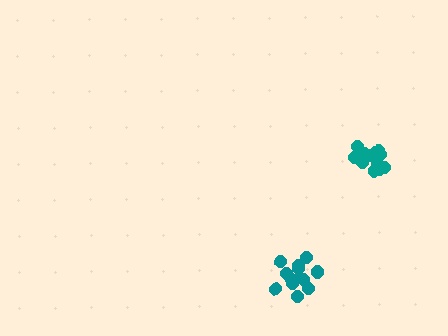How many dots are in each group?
Group 1: 15 dots, Group 2: 13 dots (28 total).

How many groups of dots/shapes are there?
There are 2 groups.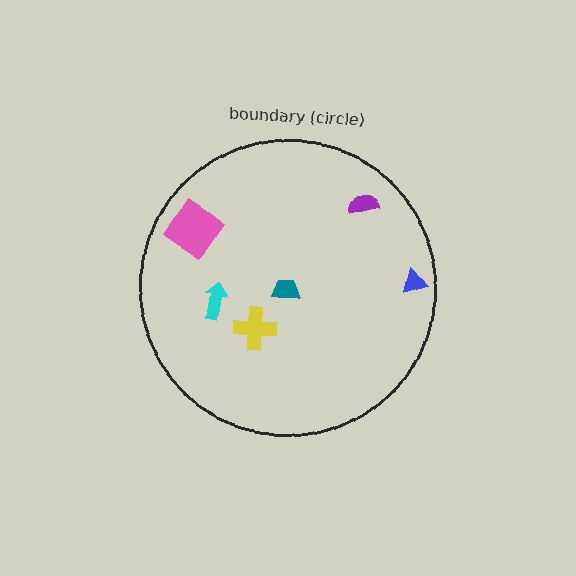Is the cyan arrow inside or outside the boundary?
Inside.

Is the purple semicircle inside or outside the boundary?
Inside.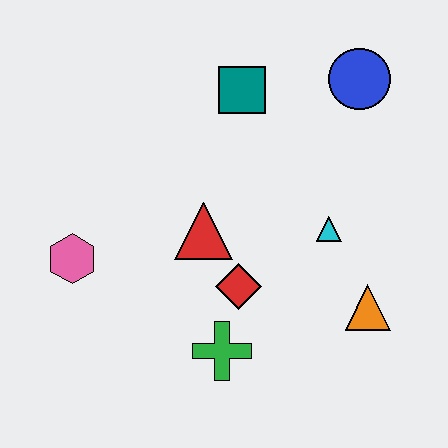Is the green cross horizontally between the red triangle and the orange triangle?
Yes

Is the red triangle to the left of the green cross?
Yes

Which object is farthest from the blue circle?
The pink hexagon is farthest from the blue circle.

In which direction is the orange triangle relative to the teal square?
The orange triangle is below the teal square.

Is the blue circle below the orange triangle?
No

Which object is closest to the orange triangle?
The cyan triangle is closest to the orange triangle.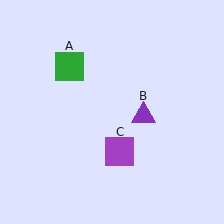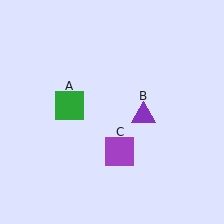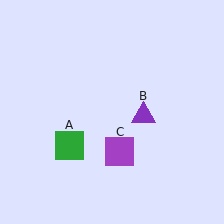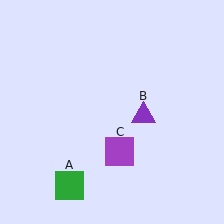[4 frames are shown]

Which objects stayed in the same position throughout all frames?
Purple triangle (object B) and purple square (object C) remained stationary.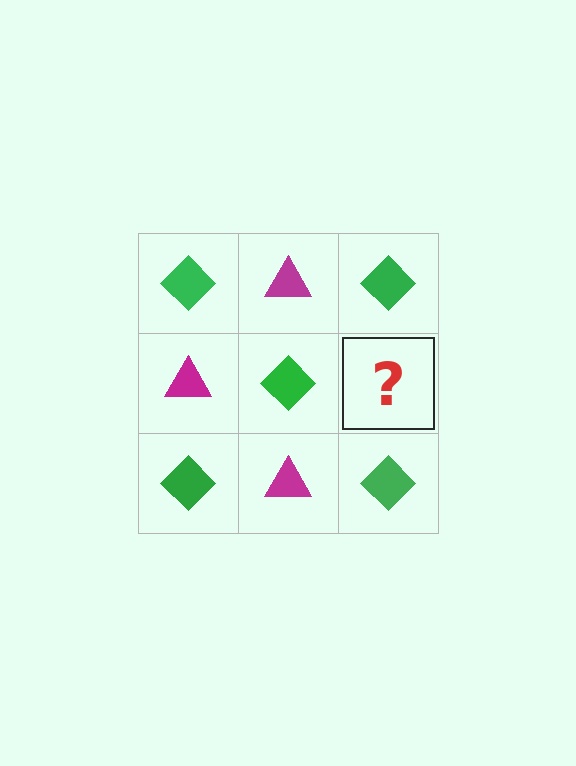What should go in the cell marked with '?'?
The missing cell should contain a magenta triangle.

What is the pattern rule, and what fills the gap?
The rule is that it alternates green diamond and magenta triangle in a checkerboard pattern. The gap should be filled with a magenta triangle.